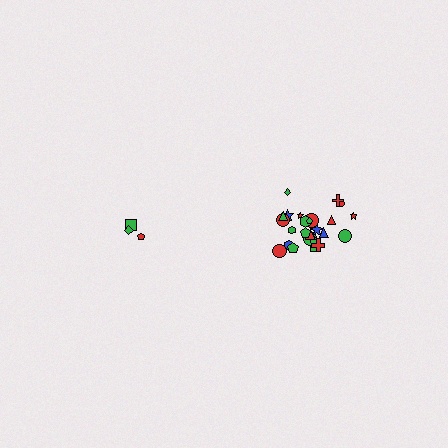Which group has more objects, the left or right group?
The right group.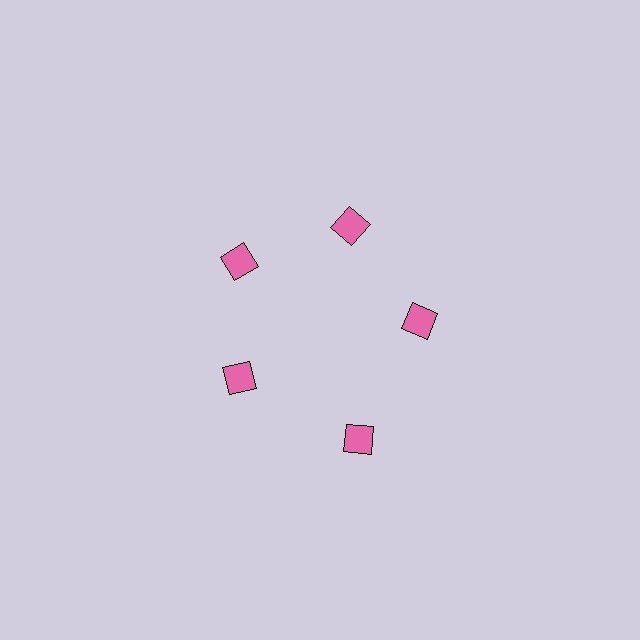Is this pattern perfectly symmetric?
No. The 5 pink squares are arranged in a ring, but one element near the 5 o'clock position is pushed outward from the center, breaking the 5-fold rotational symmetry.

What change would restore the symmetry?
The symmetry would be restored by moving it inward, back onto the ring so that all 5 squares sit at equal angles and equal distance from the center.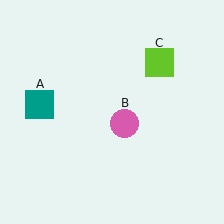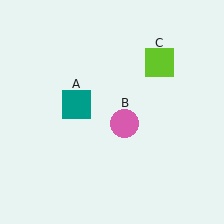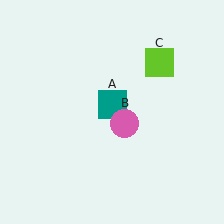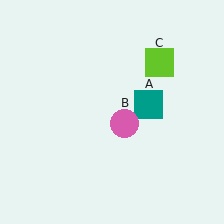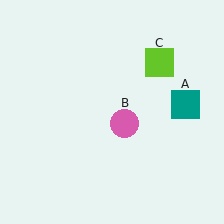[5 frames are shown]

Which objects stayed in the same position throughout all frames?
Pink circle (object B) and lime square (object C) remained stationary.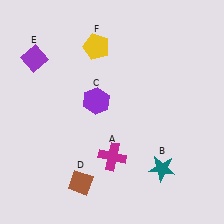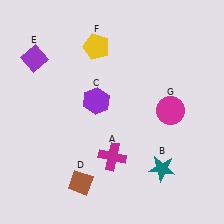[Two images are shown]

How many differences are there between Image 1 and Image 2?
There is 1 difference between the two images.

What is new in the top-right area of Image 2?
A magenta circle (G) was added in the top-right area of Image 2.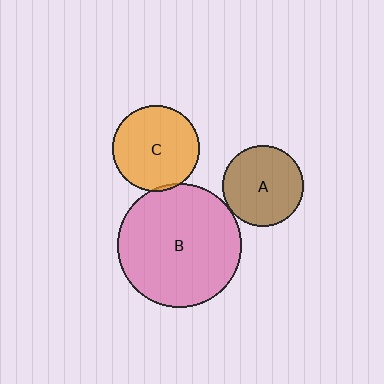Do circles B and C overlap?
Yes.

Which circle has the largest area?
Circle B (pink).